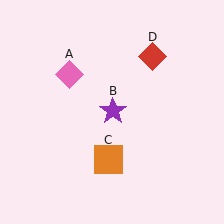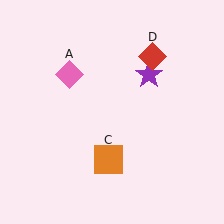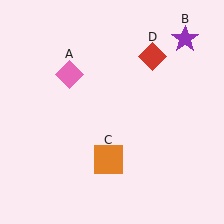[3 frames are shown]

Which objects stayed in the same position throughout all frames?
Pink diamond (object A) and orange square (object C) and red diamond (object D) remained stationary.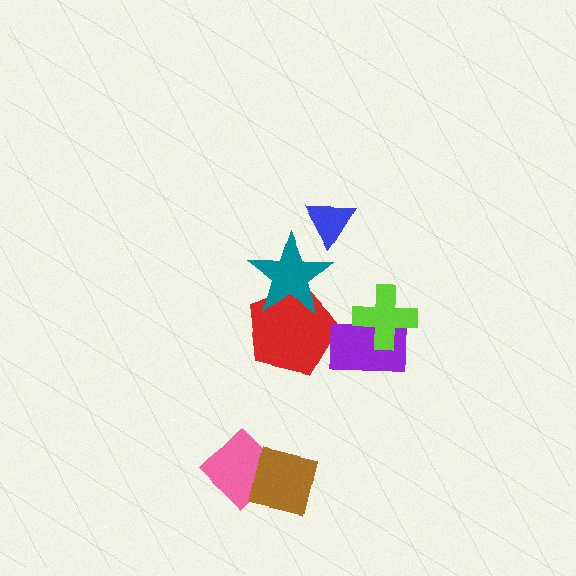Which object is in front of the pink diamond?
The brown square is in front of the pink diamond.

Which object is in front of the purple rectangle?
The lime cross is in front of the purple rectangle.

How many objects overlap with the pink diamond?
1 object overlaps with the pink diamond.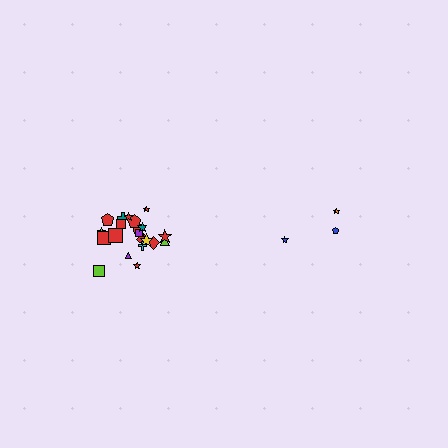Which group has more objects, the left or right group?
The left group.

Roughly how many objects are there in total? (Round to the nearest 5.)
Roughly 25 objects in total.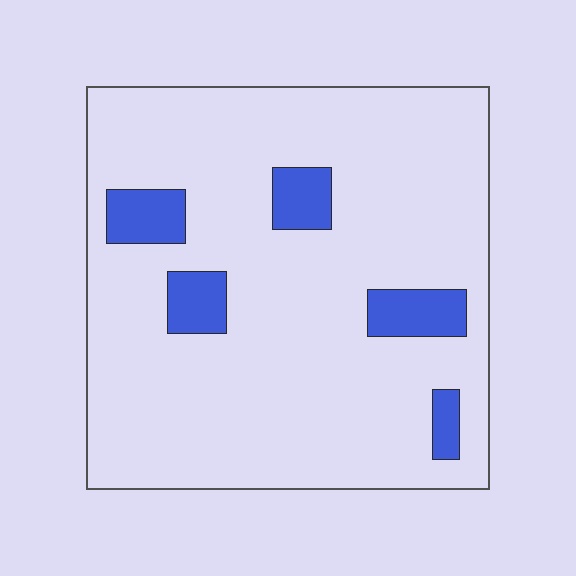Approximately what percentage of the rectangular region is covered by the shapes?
Approximately 10%.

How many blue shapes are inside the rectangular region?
5.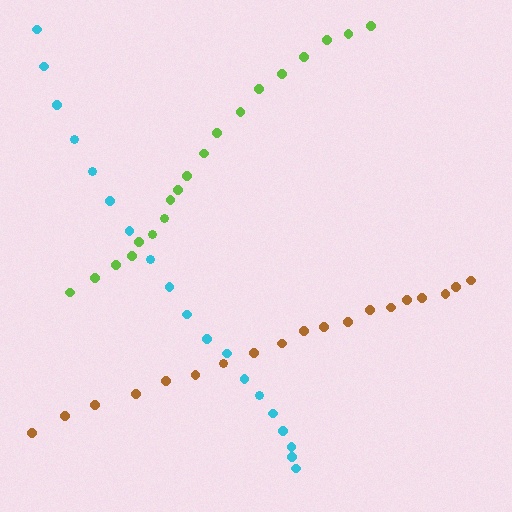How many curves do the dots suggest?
There are 3 distinct paths.